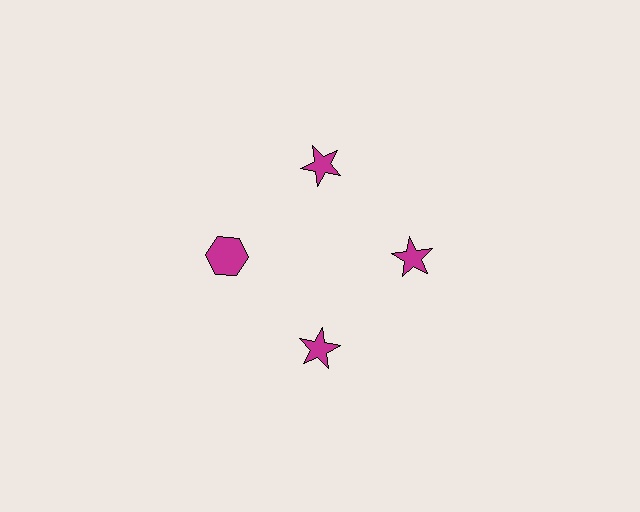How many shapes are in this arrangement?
There are 4 shapes arranged in a ring pattern.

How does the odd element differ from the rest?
It has a different shape: hexagon instead of star.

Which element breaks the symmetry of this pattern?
The magenta hexagon at roughly the 9 o'clock position breaks the symmetry. All other shapes are magenta stars.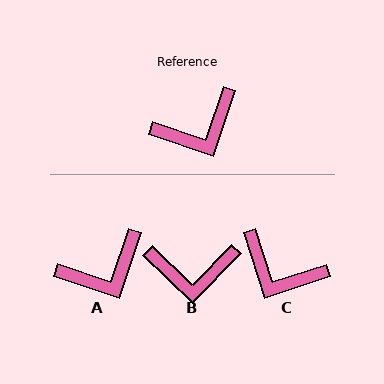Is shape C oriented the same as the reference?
No, it is off by about 54 degrees.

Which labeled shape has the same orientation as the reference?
A.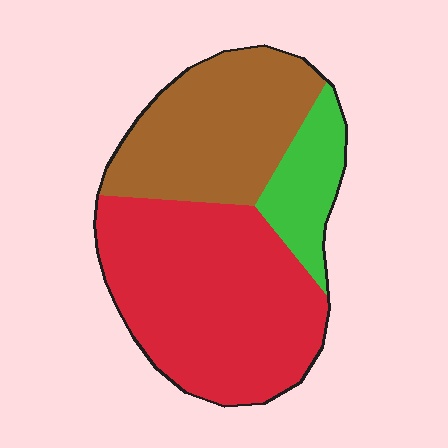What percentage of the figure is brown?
Brown covers 34% of the figure.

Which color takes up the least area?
Green, at roughly 15%.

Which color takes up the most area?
Red, at roughly 50%.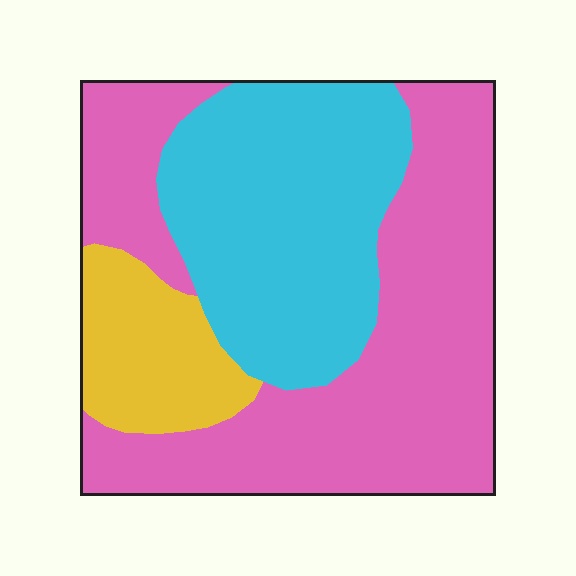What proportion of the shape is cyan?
Cyan covers roughly 35% of the shape.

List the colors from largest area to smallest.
From largest to smallest: pink, cyan, yellow.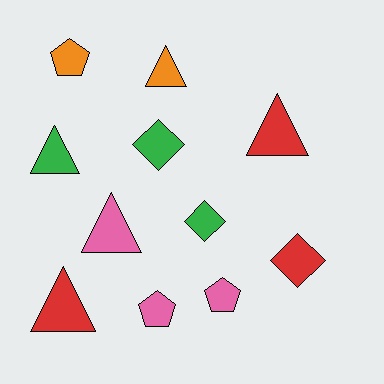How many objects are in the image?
There are 11 objects.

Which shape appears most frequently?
Triangle, with 5 objects.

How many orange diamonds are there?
There are no orange diamonds.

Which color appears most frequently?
Red, with 3 objects.